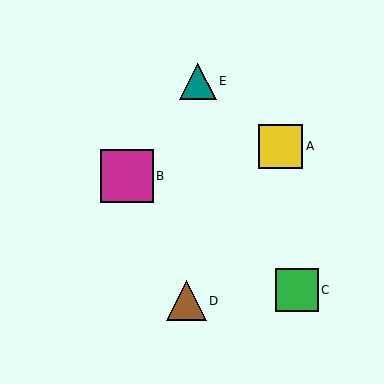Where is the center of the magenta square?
The center of the magenta square is at (127, 176).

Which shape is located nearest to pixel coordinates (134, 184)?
The magenta square (labeled B) at (127, 176) is nearest to that location.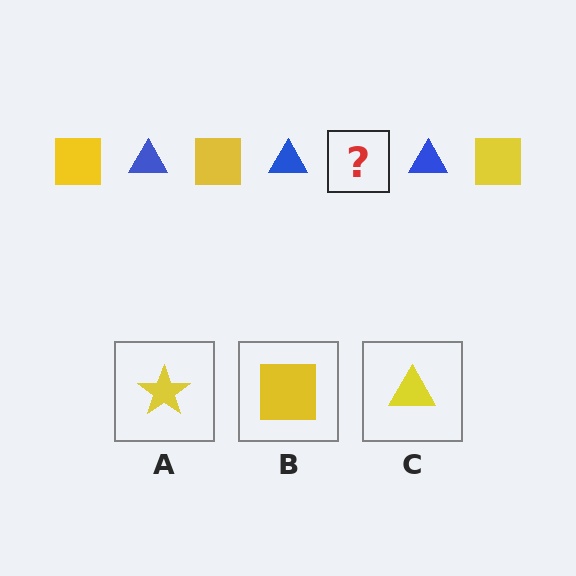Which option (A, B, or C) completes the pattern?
B.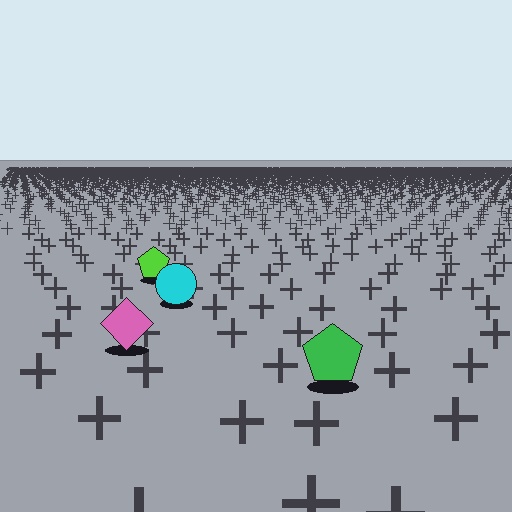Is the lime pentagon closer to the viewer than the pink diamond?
No. The pink diamond is closer — you can tell from the texture gradient: the ground texture is coarser near it.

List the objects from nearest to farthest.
From nearest to farthest: the green pentagon, the pink diamond, the cyan circle, the lime pentagon.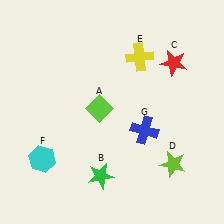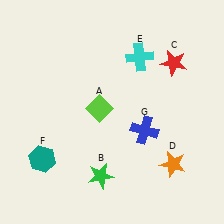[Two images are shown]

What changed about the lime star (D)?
In Image 1, D is lime. In Image 2, it changed to orange.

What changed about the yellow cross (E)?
In Image 1, E is yellow. In Image 2, it changed to cyan.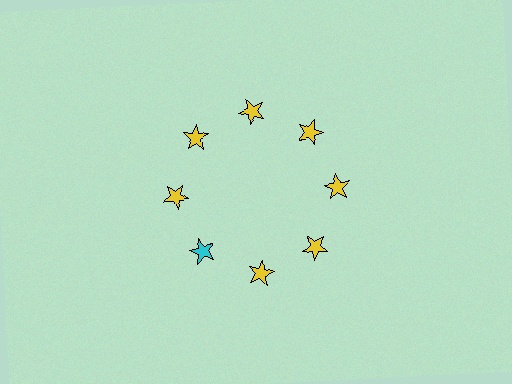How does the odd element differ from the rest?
It has a different color: cyan instead of yellow.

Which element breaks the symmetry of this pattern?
The cyan star at roughly the 8 o'clock position breaks the symmetry. All other shapes are yellow stars.